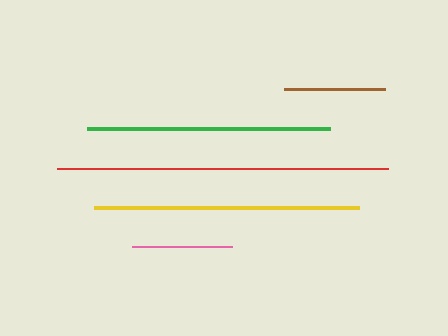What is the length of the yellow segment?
The yellow segment is approximately 265 pixels long.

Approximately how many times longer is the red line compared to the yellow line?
The red line is approximately 1.2 times the length of the yellow line.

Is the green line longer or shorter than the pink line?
The green line is longer than the pink line.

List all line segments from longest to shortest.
From longest to shortest: red, yellow, green, brown, pink.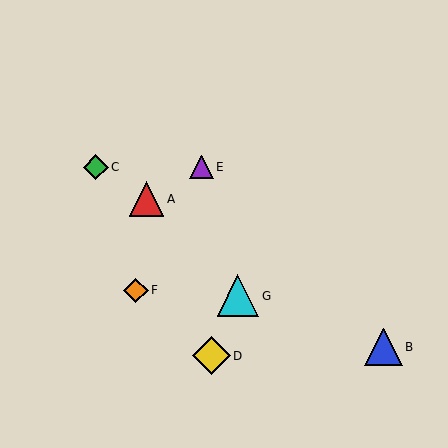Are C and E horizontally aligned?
Yes, both are at y≈167.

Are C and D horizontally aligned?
No, C is at y≈167 and D is at y≈356.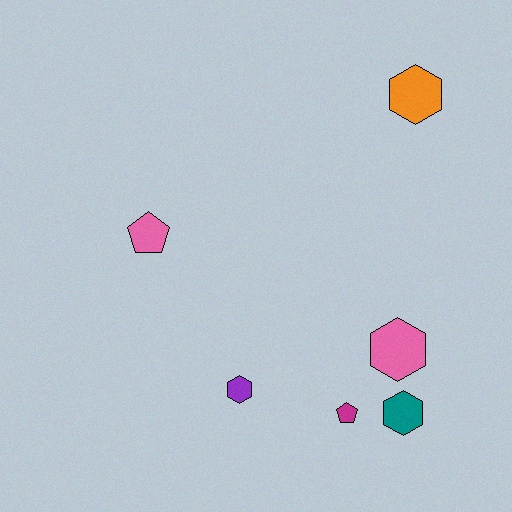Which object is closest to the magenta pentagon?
The teal hexagon is closest to the magenta pentagon.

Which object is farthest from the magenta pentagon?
The orange hexagon is farthest from the magenta pentagon.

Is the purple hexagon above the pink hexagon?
No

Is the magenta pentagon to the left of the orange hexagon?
Yes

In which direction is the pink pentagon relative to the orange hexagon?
The pink pentagon is to the left of the orange hexagon.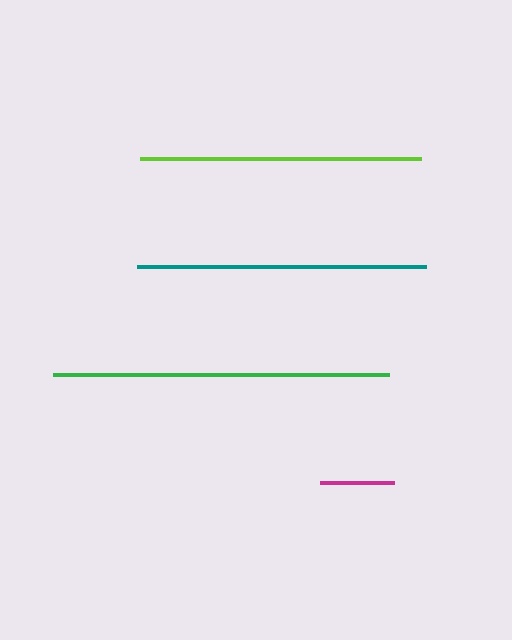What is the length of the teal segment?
The teal segment is approximately 289 pixels long.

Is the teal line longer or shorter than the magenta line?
The teal line is longer than the magenta line.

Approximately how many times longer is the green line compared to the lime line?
The green line is approximately 1.2 times the length of the lime line.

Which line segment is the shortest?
The magenta line is the shortest at approximately 74 pixels.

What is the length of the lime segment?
The lime segment is approximately 281 pixels long.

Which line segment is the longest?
The green line is the longest at approximately 336 pixels.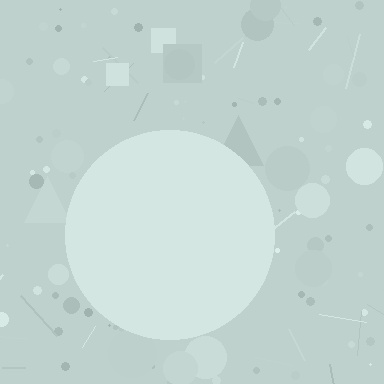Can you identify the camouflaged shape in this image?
The camouflaged shape is a circle.